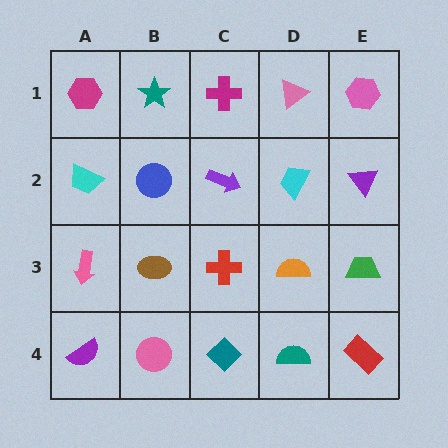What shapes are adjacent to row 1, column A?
A cyan trapezoid (row 2, column A), a teal star (row 1, column B).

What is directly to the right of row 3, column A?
A brown ellipse.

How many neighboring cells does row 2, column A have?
3.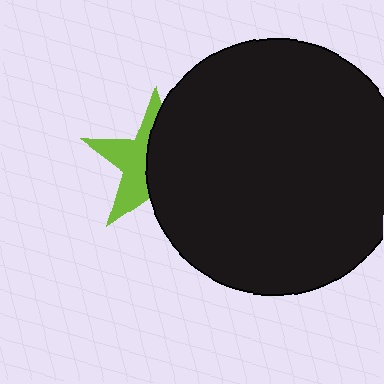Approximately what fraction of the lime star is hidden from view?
Roughly 55% of the lime star is hidden behind the black circle.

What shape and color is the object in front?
The object in front is a black circle.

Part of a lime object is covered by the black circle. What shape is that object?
It is a star.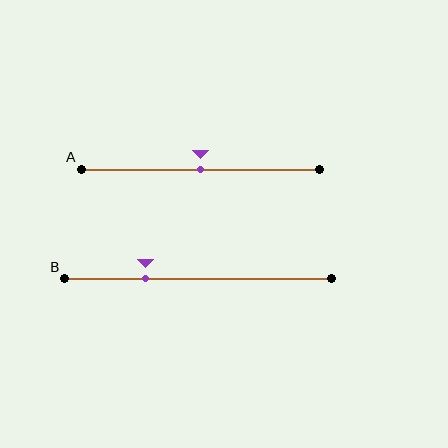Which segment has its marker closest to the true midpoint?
Segment A has its marker closest to the true midpoint.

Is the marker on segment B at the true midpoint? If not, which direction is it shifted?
No, the marker on segment B is shifted to the left by about 20% of the segment length.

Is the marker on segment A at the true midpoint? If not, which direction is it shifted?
Yes, the marker on segment A is at the true midpoint.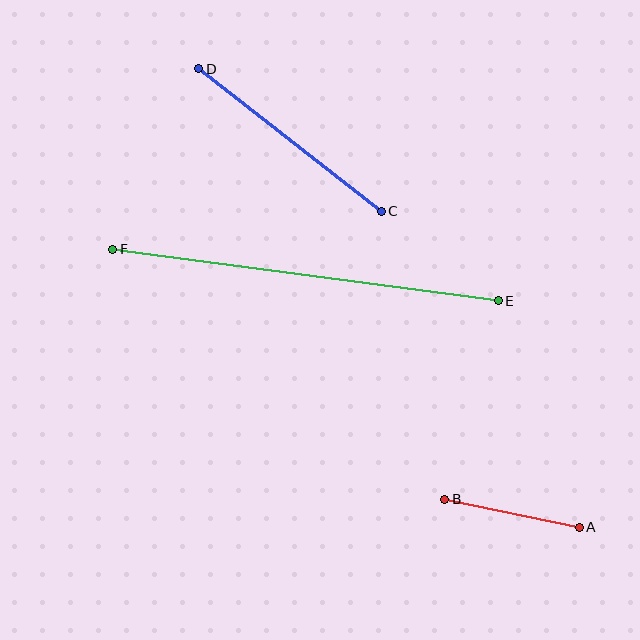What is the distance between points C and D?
The distance is approximately 232 pixels.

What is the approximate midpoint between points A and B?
The midpoint is at approximately (512, 513) pixels.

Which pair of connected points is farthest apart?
Points E and F are farthest apart.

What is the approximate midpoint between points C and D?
The midpoint is at approximately (290, 140) pixels.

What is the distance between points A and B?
The distance is approximately 138 pixels.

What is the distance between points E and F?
The distance is approximately 389 pixels.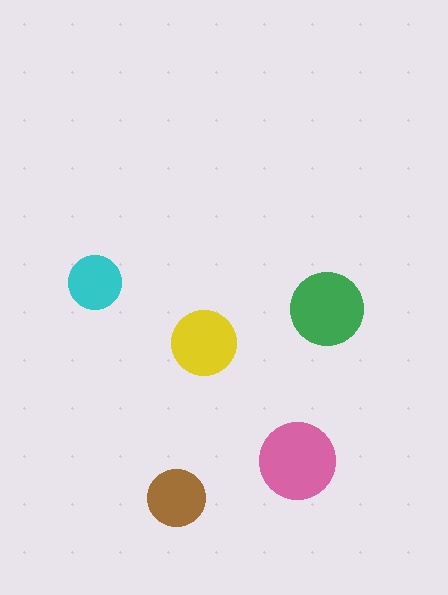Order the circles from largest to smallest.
the pink one, the green one, the yellow one, the brown one, the cyan one.